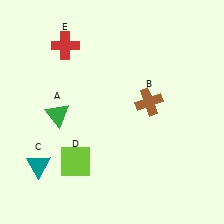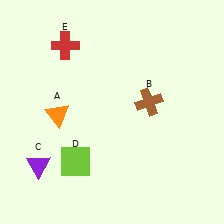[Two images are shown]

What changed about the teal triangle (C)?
In Image 1, C is teal. In Image 2, it changed to purple.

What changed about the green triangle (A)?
In Image 1, A is green. In Image 2, it changed to orange.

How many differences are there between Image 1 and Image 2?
There are 2 differences between the two images.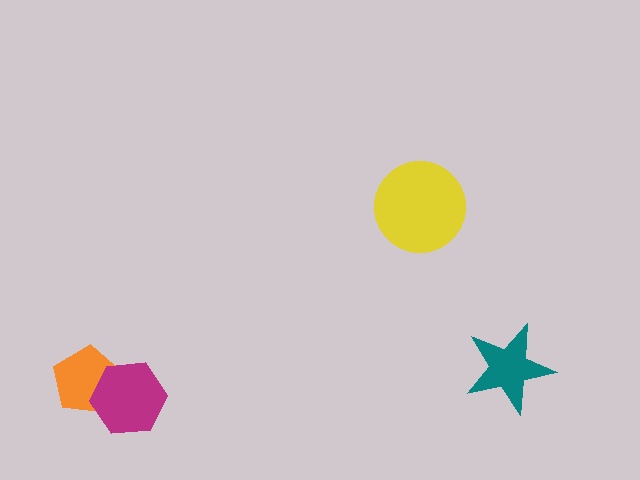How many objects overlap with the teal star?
0 objects overlap with the teal star.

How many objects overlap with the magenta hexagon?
1 object overlaps with the magenta hexagon.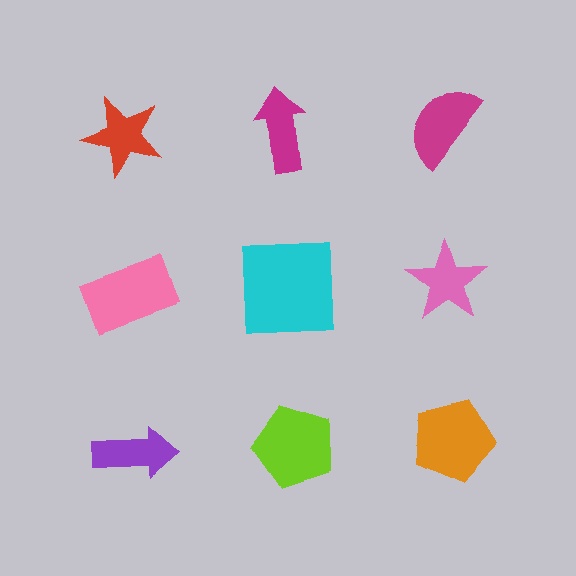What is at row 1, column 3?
A magenta semicircle.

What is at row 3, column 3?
An orange pentagon.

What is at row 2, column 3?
A pink star.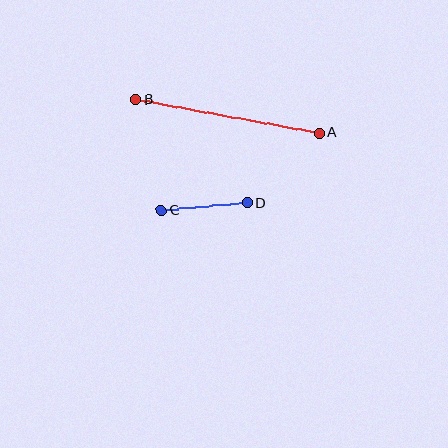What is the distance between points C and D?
The distance is approximately 87 pixels.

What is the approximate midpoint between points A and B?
The midpoint is at approximately (227, 116) pixels.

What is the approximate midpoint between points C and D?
The midpoint is at approximately (205, 207) pixels.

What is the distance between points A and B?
The distance is approximately 187 pixels.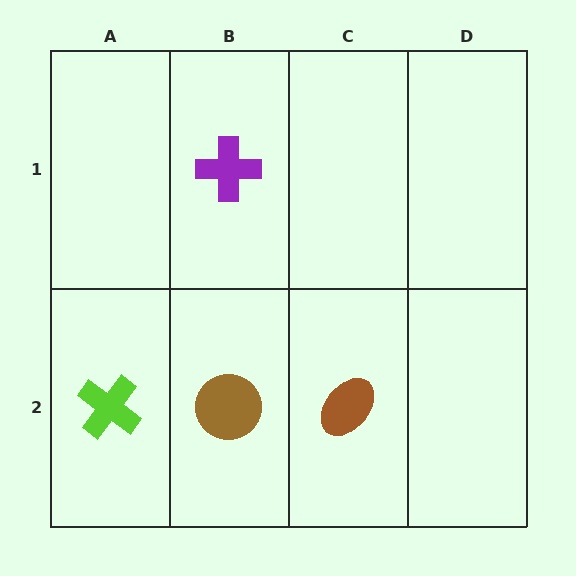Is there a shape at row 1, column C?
No, that cell is empty.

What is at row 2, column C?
A brown ellipse.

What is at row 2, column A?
A lime cross.